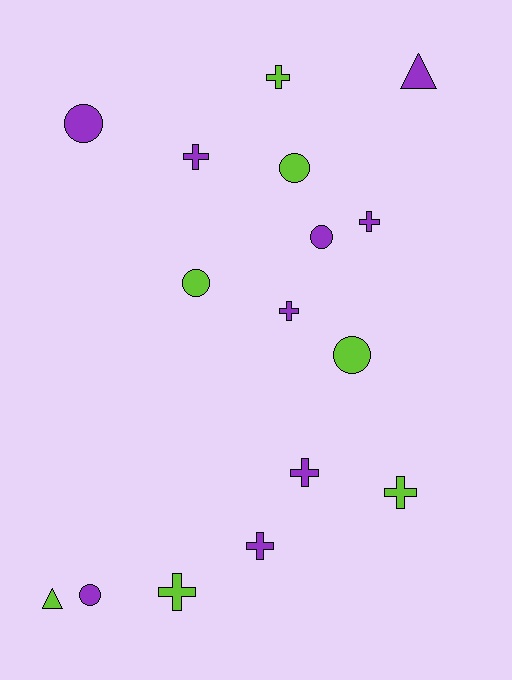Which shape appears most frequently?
Cross, with 8 objects.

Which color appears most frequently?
Purple, with 9 objects.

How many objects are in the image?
There are 16 objects.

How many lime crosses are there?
There are 3 lime crosses.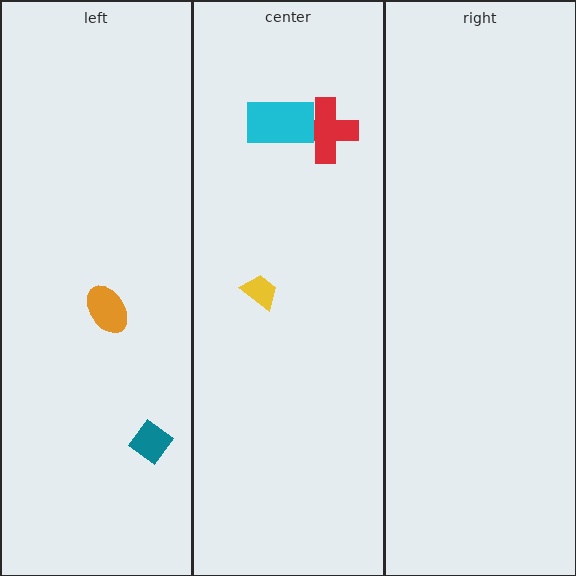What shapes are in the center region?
The red cross, the cyan rectangle, the yellow trapezoid.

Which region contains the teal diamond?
The left region.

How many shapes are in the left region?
2.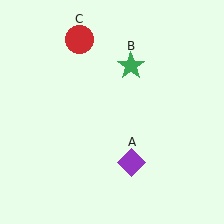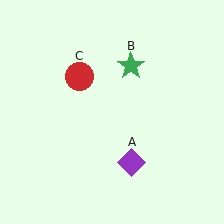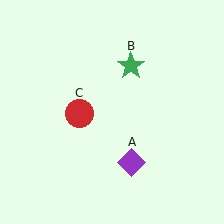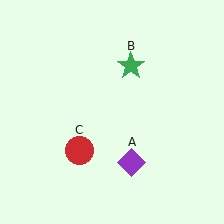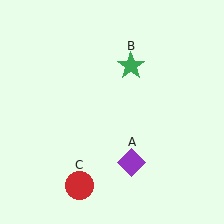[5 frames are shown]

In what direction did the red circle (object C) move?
The red circle (object C) moved down.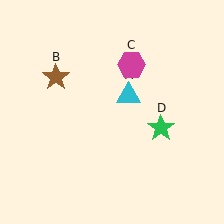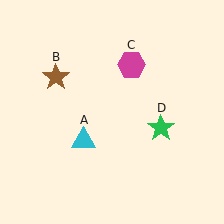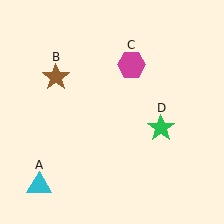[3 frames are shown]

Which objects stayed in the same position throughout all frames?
Brown star (object B) and magenta hexagon (object C) and green star (object D) remained stationary.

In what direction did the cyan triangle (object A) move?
The cyan triangle (object A) moved down and to the left.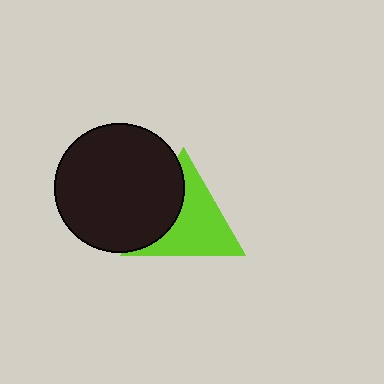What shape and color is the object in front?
The object in front is a black circle.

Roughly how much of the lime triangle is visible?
About half of it is visible (roughly 65%).